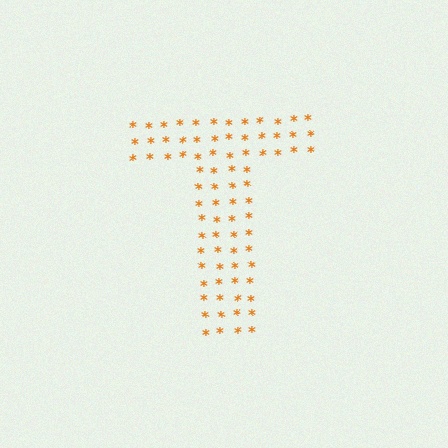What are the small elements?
The small elements are asterisks.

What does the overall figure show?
The overall figure shows the letter T.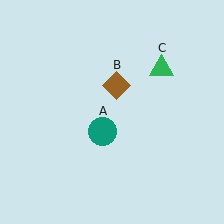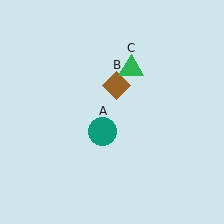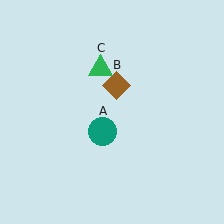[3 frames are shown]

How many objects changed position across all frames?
1 object changed position: green triangle (object C).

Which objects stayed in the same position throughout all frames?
Teal circle (object A) and brown diamond (object B) remained stationary.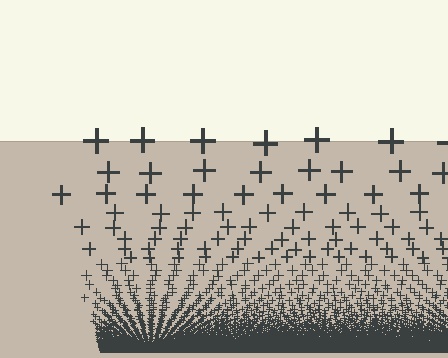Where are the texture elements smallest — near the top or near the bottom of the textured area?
Near the bottom.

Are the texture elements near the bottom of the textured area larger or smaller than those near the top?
Smaller. The gradient is inverted — elements near the bottom are smaller and denser.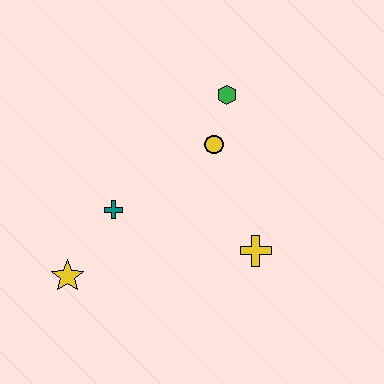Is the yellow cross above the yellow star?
Yes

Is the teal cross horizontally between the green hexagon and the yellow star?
Yes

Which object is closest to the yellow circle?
The green hexagon is closest to the yellow circle.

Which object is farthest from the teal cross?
The green hexagon is farthest from the teal cross.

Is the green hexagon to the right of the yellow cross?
No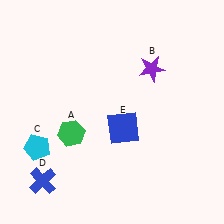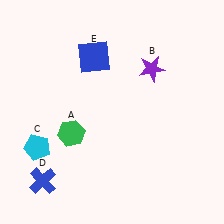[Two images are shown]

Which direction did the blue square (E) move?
The blue square (E) moved up.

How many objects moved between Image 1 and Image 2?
1 object moved between the two images.